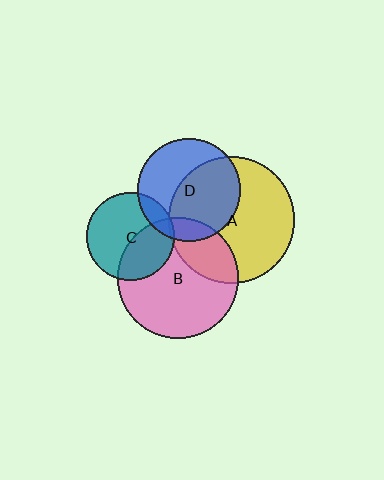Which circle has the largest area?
Circle A (yellow).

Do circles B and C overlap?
Yes.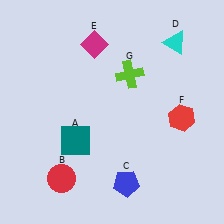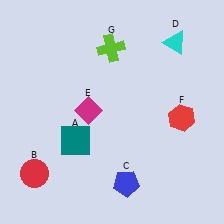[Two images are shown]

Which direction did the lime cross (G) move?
The lime cross (G) moved up.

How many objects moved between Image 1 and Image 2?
3 objects moved between the two images.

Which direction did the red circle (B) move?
The red circle (B) moved left.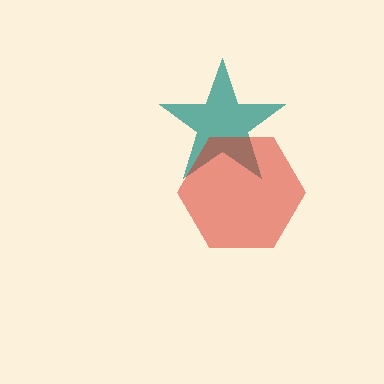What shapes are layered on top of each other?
The layered shapes are: a teal star, a red hexagon.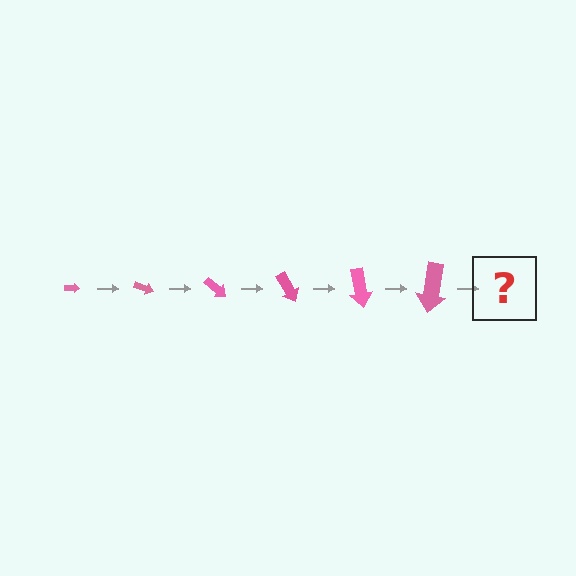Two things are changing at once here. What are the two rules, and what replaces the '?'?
The two rules are that the arrow grows larger each step and it rotates 20 degrees each step. The '?' should be an arrow, larger than the previous one and rotated 120 degrees from the start.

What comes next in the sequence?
The next element should be an arrow, larger than the previous one and rotated 120 degrees from the start.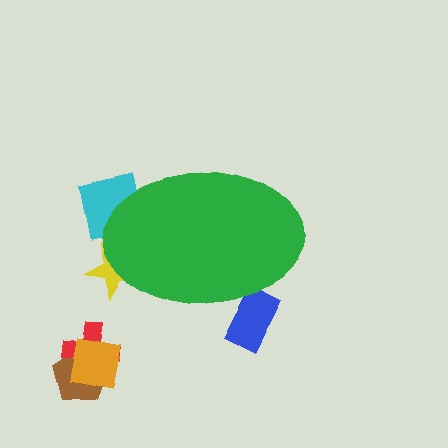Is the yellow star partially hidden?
Yes, the yellow star is partially hidden behind the green ellipse.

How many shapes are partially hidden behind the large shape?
3 shapes are partially hidden.